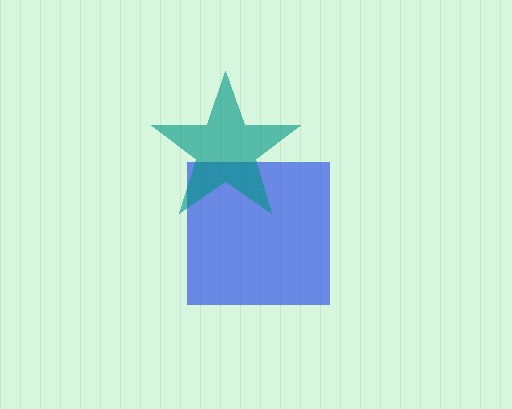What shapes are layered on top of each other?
The layered shapes are: a blue square, a teal star.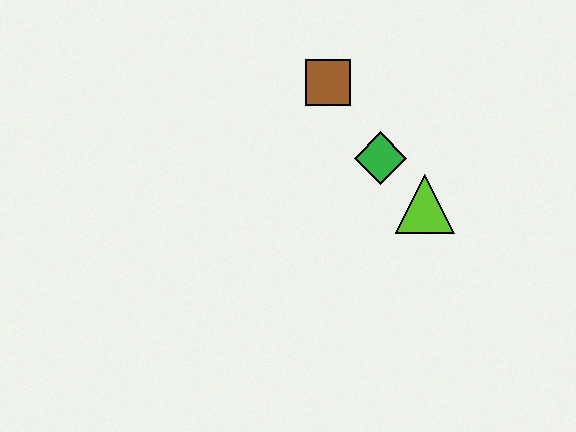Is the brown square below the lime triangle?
No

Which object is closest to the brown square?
The green diamond is closest to the brown square.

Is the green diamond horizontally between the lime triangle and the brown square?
Yes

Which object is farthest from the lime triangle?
The brown square is farthest from the lime triangle.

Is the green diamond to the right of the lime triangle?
No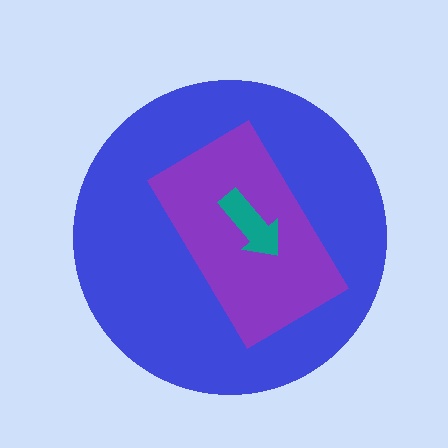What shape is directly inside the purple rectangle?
The teal arrow.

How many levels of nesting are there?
3.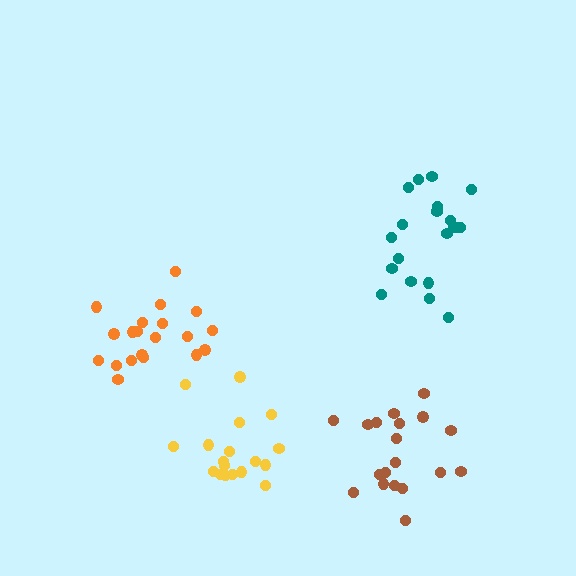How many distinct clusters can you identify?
There are 4 distinct clusters.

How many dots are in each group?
Group 1: 18 dots, Group 2: 19 dots, Group 3: 20 dots, Group 4: 20 dots (77 total).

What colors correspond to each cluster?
The clusters are colored: yellow, brown, teal, orange.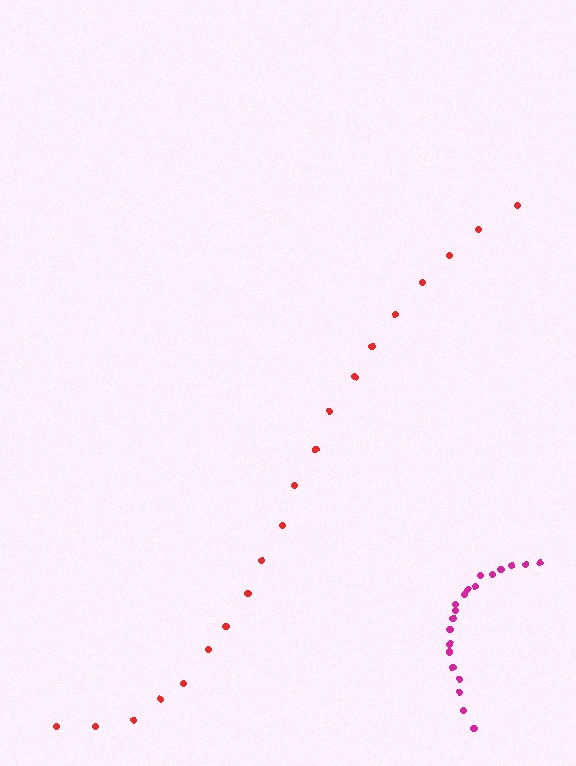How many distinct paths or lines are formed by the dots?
There are 2 distinct paths.